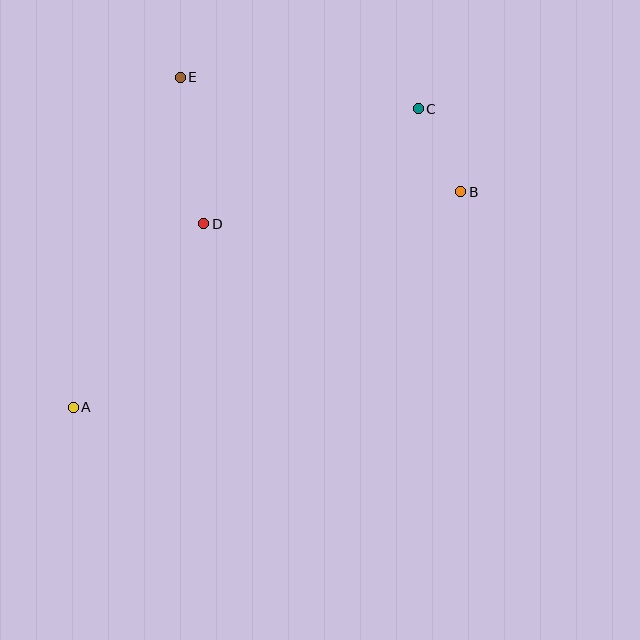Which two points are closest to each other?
Points B and C are closest to each other.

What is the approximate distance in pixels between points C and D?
The distance between C and D is approximately 243 pixels.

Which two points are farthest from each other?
Points A and C are farthest from each other.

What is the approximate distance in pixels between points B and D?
The distance between B and D is approximately 259 pixels.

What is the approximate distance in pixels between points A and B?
The distance between A and B is approximately 444 pixels.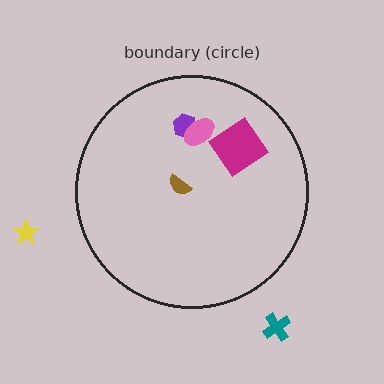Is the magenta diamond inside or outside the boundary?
Inside.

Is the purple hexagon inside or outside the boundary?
Inside.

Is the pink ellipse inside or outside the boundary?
Inside.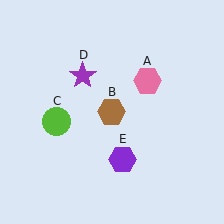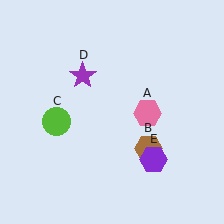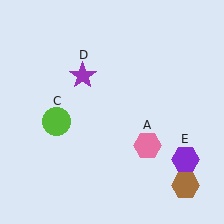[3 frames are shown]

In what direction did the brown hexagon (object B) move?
The brown hexagon (object B) moved down and to the right.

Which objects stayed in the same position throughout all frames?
Lime circle (object C) and purple star (object D) remained stationary.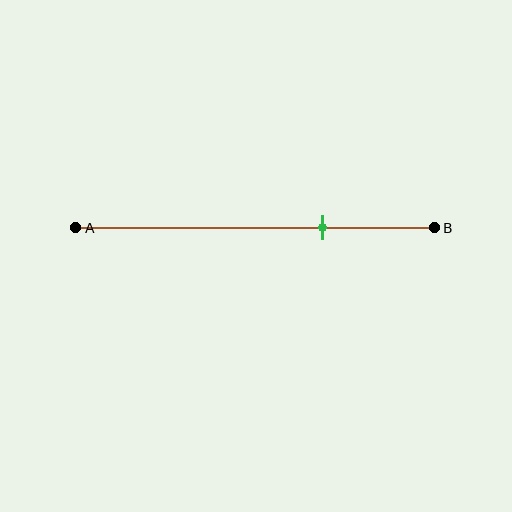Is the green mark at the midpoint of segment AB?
No, the mark is at about 70% from A, not at the 50% midpoint.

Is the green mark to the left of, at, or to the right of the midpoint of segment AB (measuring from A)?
The green mark is to the right of the midpoint of segment AB.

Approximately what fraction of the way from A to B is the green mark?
The green mark is approximately 70% of the way from A to B.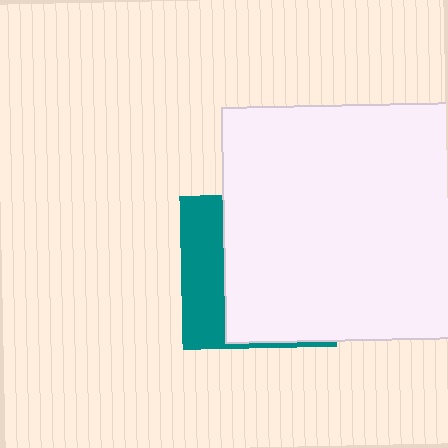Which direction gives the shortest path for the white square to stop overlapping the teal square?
Moving right gives the shortest separation.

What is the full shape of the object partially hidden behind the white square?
The partially hidden object is a teal square.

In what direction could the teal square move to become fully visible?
The teal square could move left. That would shift it out from behind the white square entirely.